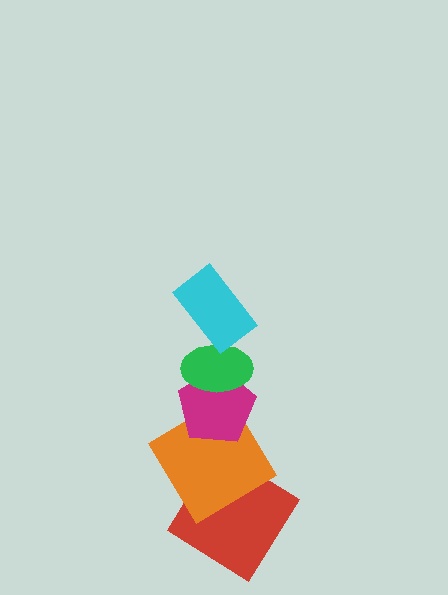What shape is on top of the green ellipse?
The cyan rectangle is on top of the green ellipse.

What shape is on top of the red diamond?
The orange diamond is on top of the red diamond.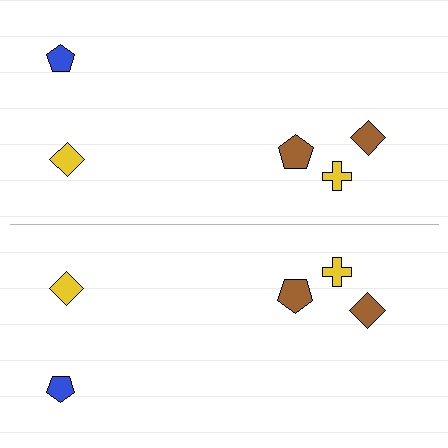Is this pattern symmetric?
Yes, this pattern has bilateral (reflection) symmetry.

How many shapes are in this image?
There are 10 shapes in this image.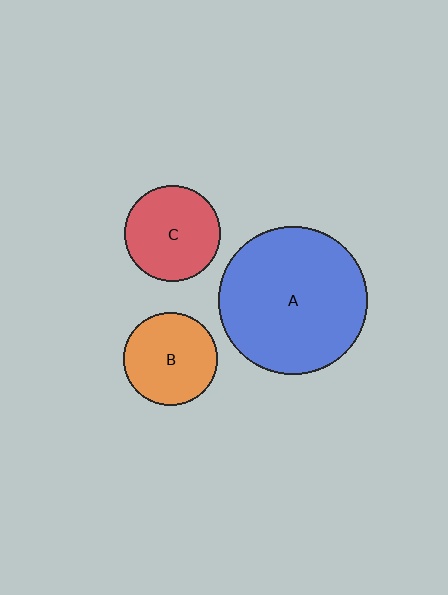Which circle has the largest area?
Circle A (blue).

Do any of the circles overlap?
No, none of the circles overlap.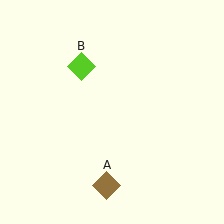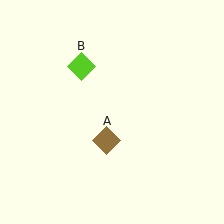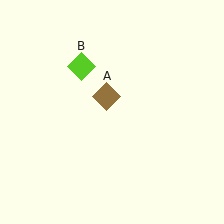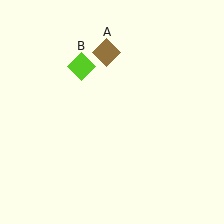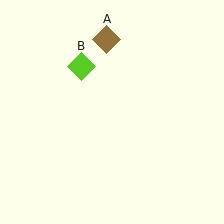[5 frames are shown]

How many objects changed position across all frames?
1 object changed position: brown diamond (object A).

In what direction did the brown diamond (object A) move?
The brown diamond (object A) moved up.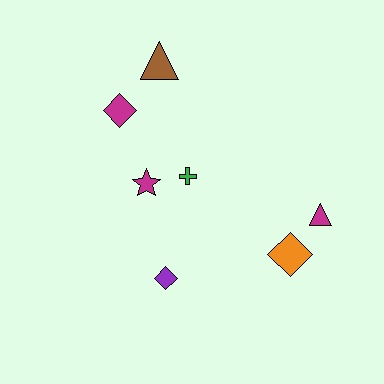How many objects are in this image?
There are 7 objects.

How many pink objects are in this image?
There are no pink objects.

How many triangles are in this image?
There are 2 triangles.